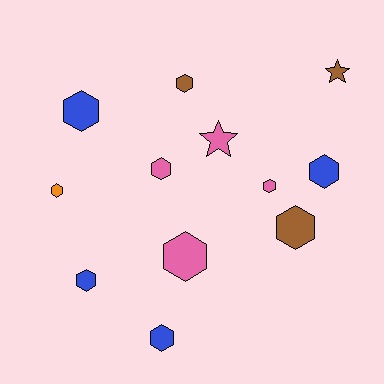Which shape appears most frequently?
Hexagon, with 10 objects.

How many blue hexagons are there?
There are 4 blue hexagons.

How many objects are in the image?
There are 12 objects.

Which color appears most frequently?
Pink, with 4 objects.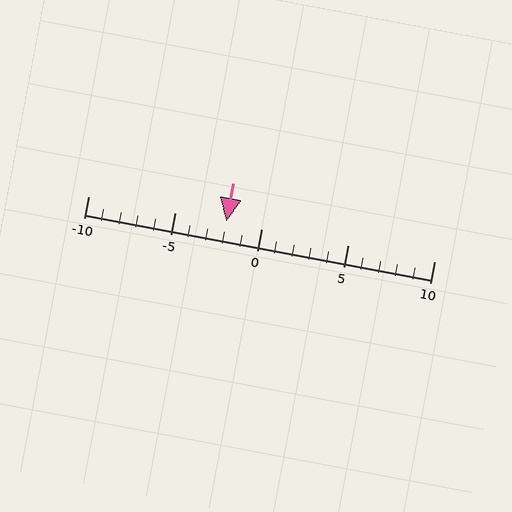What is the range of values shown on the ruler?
The ruler shows values from -10 to 10.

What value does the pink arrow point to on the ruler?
The pink arrow points to approximately -2.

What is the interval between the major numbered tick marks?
The major tick marks are spaced 5 units apart.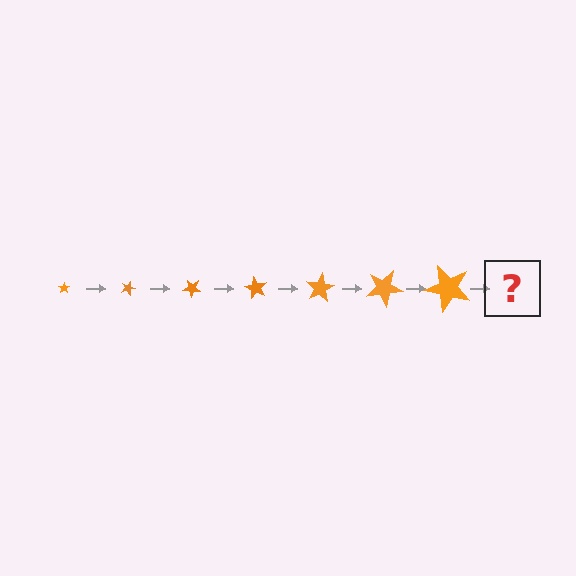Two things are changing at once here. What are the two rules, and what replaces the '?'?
The two rules are that the star grows larger each step and it rotates 20 degrees each step. The '?' should be a star, larger than the previous one and rotated 140 degrees from the start.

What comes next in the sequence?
The next element should be a star, larger than the previous one and rotated 140 degrees from the start.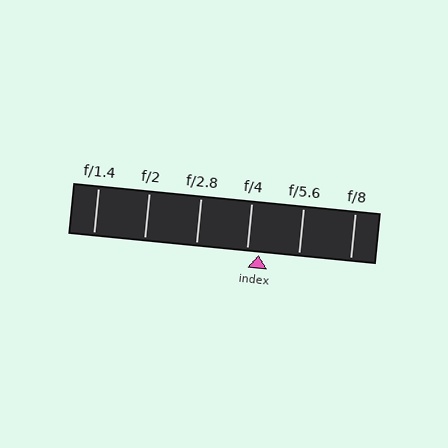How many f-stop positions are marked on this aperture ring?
There are 6 f-stop positions marked.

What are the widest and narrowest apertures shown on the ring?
The widest aperture shown is f/1.4 and the narrowest is f/8.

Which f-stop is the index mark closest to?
The index mark is closest to f/4.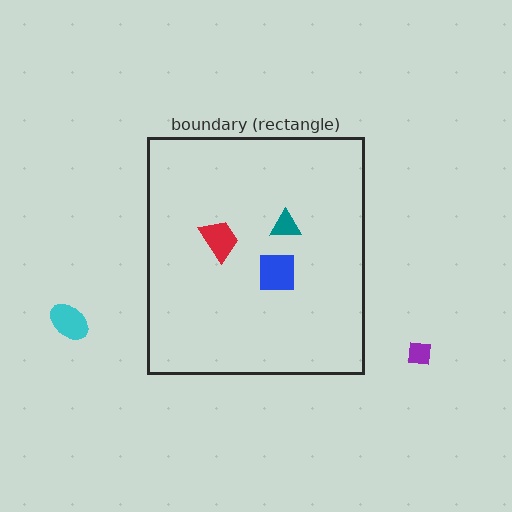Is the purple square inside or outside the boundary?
Outside.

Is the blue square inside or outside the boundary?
Inside.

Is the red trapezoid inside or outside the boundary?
Inside.